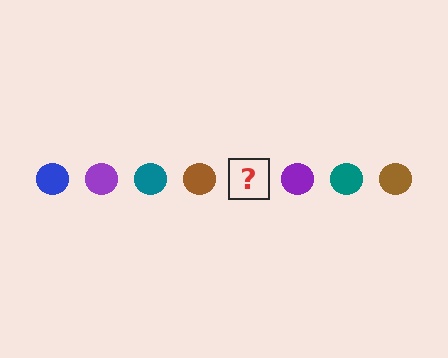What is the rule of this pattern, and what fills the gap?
The rule is that the pattern cycles through blue, purple, teal, brown circles. The gap should be filled with a blue circle.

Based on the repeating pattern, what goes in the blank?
The blank should be a blue circle.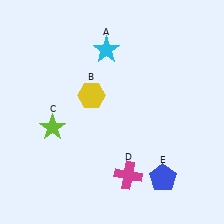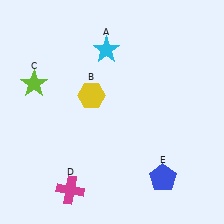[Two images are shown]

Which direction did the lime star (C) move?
The lime star (C) moved up.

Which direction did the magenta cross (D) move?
The magenta cross (D) moved left.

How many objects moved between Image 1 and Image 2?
2 objects moved between the two images.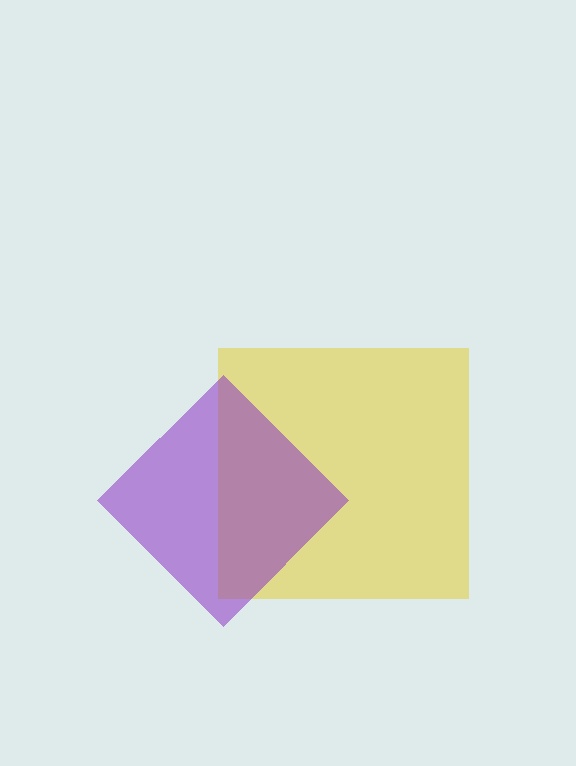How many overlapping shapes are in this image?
There are 2 overlapping shapes in the image.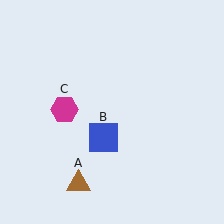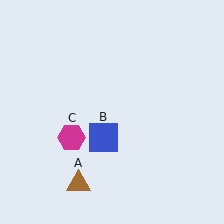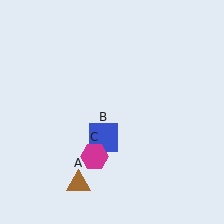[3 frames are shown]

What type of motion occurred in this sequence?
The magenta hexagon (object C) rotated counterclockwise around the center of the scene.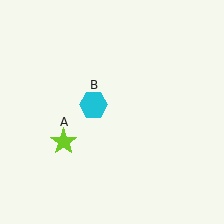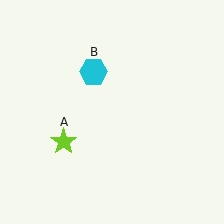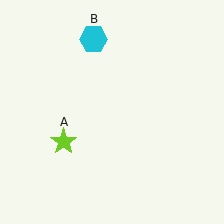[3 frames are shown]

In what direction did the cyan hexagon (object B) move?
The cyan hexagon (object B) moved up.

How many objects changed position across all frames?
1 object changed position: cyan hexagon (object B).